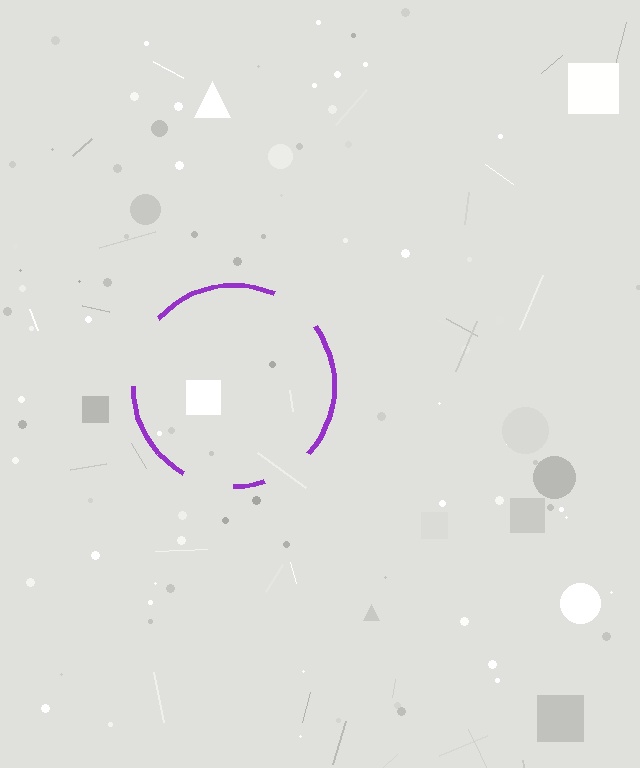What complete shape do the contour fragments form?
The contour fragments form a circle.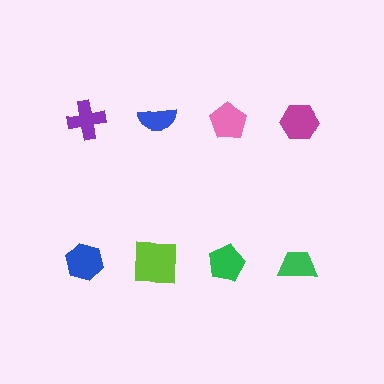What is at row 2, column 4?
A green trapezoid.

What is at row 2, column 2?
A lime square.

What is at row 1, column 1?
A purple cross.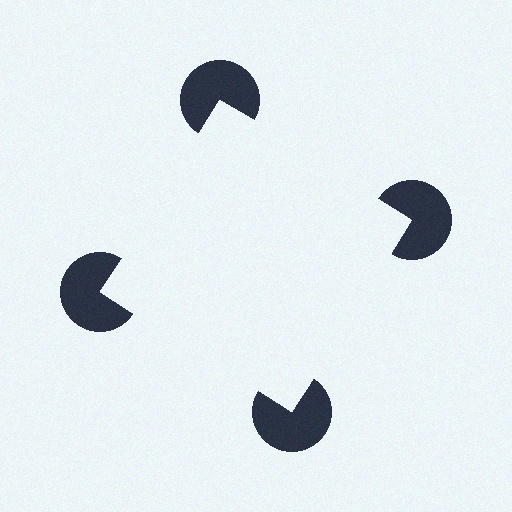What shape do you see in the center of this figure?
An illusory square — its edges are inferred from the aligned wedge cuts in the pac-man discs, not physically drawn.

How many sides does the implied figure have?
4 sides.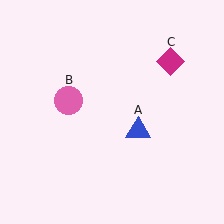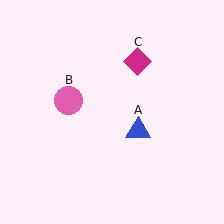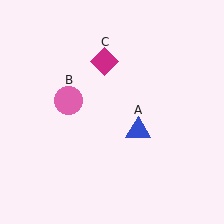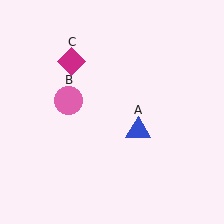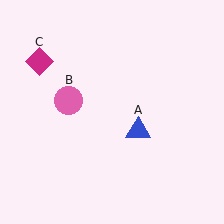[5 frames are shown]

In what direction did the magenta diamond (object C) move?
The magenta diamond (object C) moved left.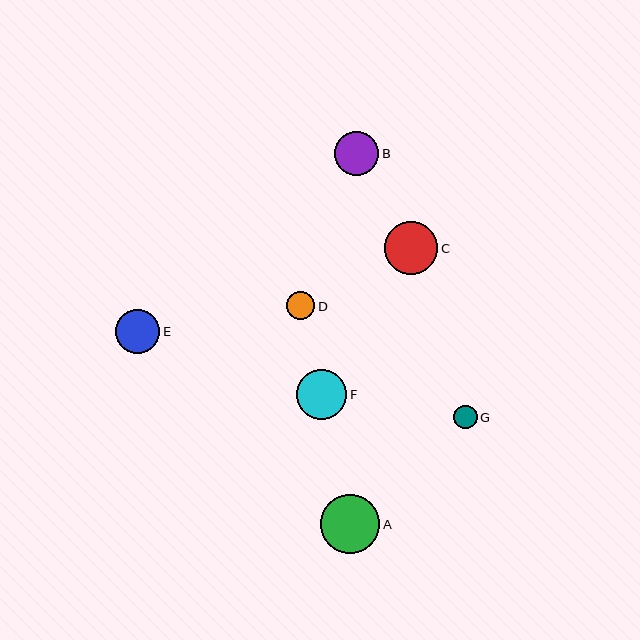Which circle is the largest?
Circle A is the largest with a size of approximately 59 pixels.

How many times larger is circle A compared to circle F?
Circle A is approximately 1.2 times the size of circle F.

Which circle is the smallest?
Circle G is the smallest with a size of approximately 24 pixels.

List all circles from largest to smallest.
From largest to smallest: A, C, F, E, B, D, G.